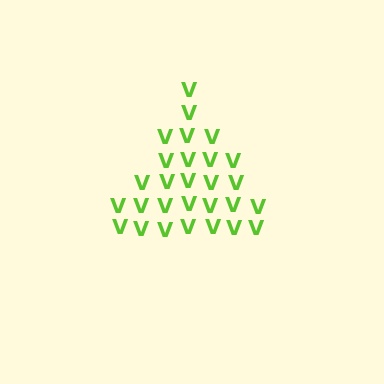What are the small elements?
The small elements are letter V's.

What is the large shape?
The large shape is a triangle.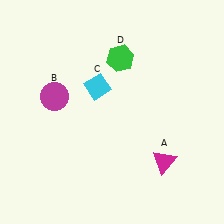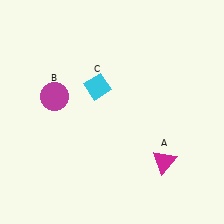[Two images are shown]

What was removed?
The green hexagon (D) was removed in Image 2.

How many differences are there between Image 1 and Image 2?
There is 1 difference between the two images.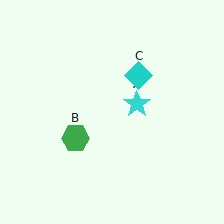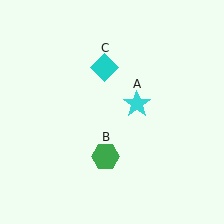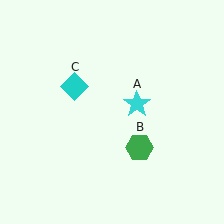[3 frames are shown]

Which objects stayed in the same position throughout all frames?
Cyan star (object A) remained stationary.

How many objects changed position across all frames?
2 objects changed position: green hexagon (object B), cyan diamond (object C).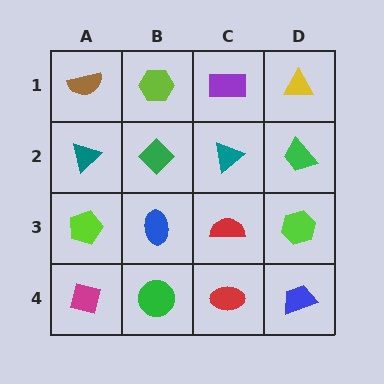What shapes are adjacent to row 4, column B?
A blue ellipse (row 3, column B), a magenta square (row 4, column A), a red ellipse (row 4, column C).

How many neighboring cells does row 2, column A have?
3.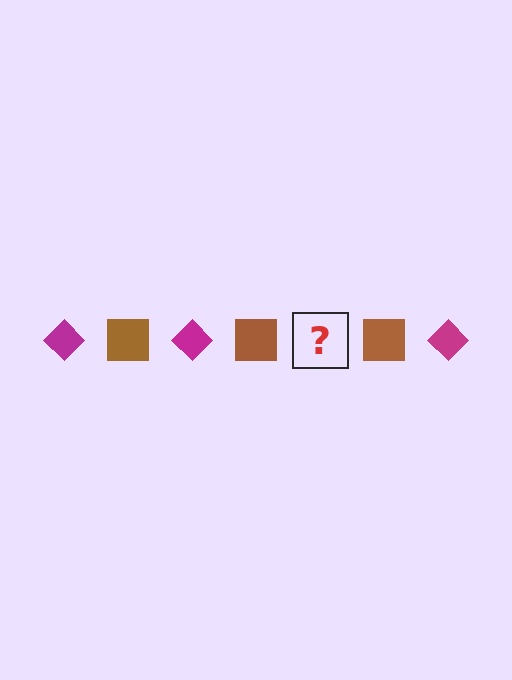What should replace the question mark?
The question mark should be replaced with a magenta diamond.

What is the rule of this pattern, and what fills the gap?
The rule is that the pattern alternates between magenta diamond and brown square. The gap should be filled with a magenta diamond.